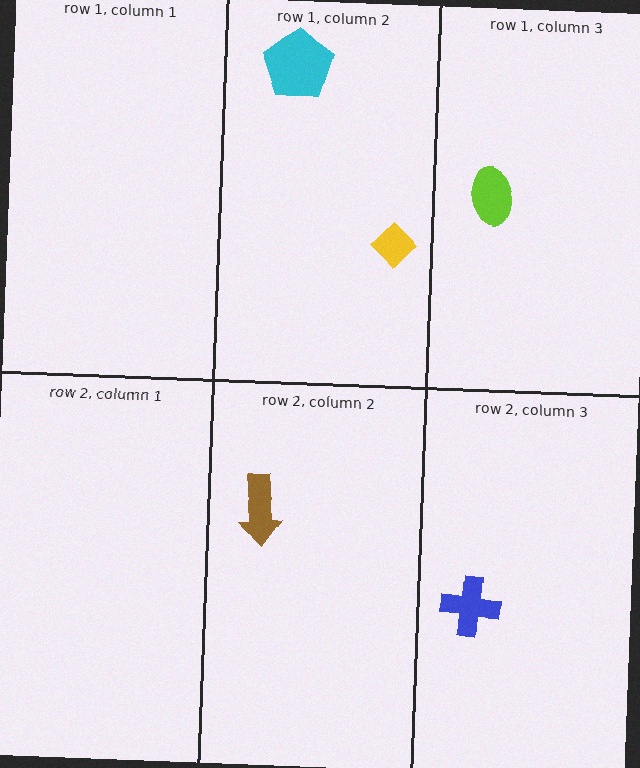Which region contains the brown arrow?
The row 2, column 2 region.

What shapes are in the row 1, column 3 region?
The lime ellipse.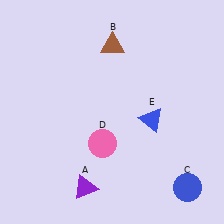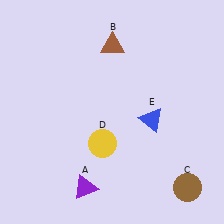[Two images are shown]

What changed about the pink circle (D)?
In Image 1, D is pink. In Image 2, it changed to yellow.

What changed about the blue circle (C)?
In Image 1, C is blue. In Image 2, it changed to brown.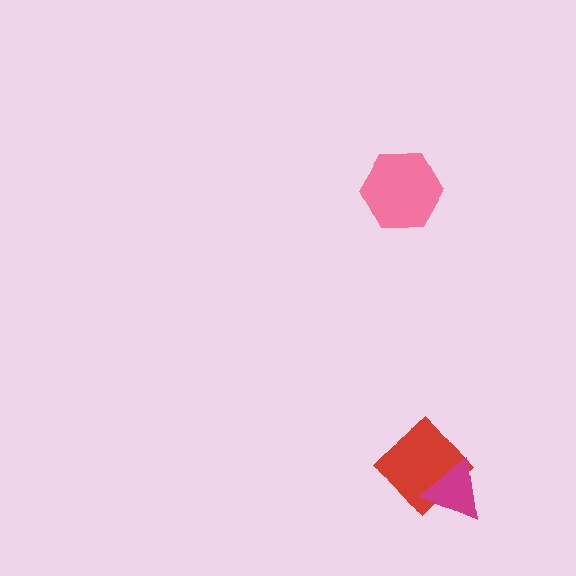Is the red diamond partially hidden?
Yes, it is partially covered by another shape.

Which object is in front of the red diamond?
The magenta triangle is in front of the red diamond.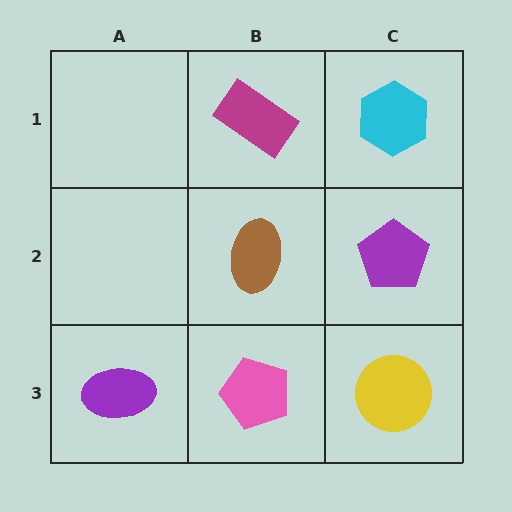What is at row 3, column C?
A yellow circle.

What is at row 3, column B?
A pink pentagon.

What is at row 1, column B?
A magenta rectangle.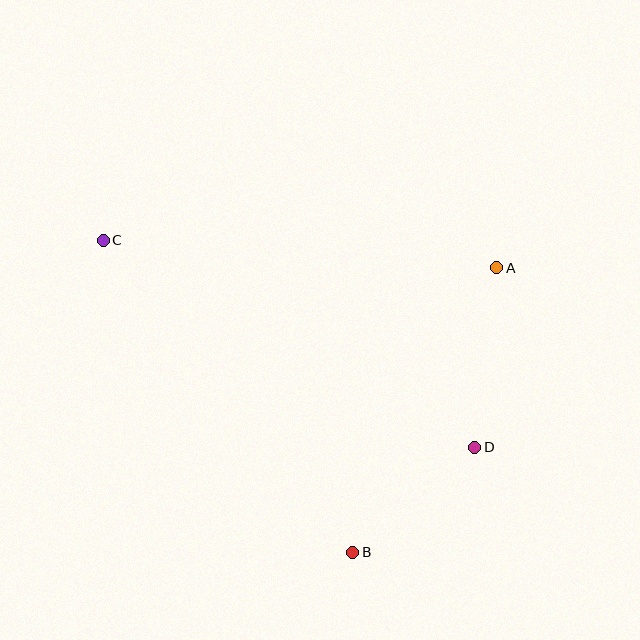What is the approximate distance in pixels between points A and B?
The distance between A and B is approximately 319 pixels.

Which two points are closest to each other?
Points B and D are closest to each other.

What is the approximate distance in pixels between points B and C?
The distance between B and C is approximately 399 pixels.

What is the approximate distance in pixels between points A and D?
The distance between A and D is approximately 181 pixels.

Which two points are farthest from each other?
Points C and D are farthest from each other.